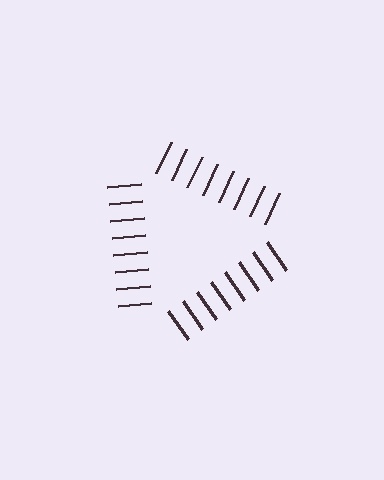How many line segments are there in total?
24 — 8 along each of the 3 edges.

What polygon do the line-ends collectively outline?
An illusory triangle — the line segments terminate on its edges but no continuous stroke is drawn.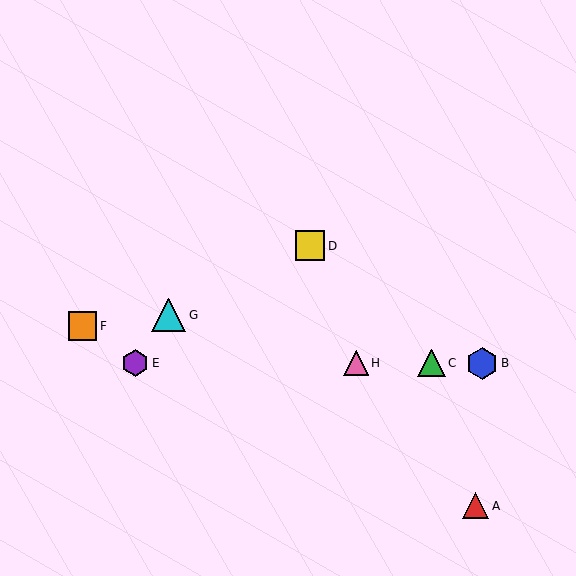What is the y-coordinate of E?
Object E is at y≈363.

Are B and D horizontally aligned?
No, B is at y≈363 and D is at y≈246.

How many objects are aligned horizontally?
4 objects (B, C, E, H) are aligned horizontally.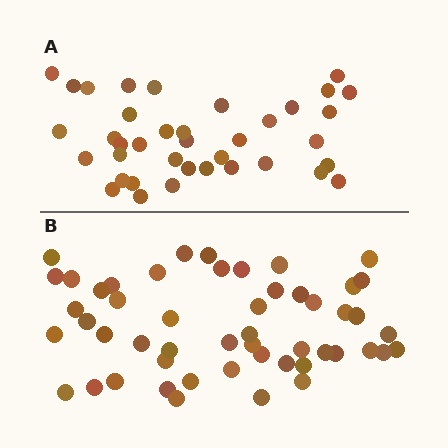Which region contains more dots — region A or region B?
Region B (the bottom region) has more dots.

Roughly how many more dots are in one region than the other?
Region B has approximately 15 more dots than region A.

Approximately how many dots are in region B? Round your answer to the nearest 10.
About 50 dots. (The exact count is 51, which rounds to 50.)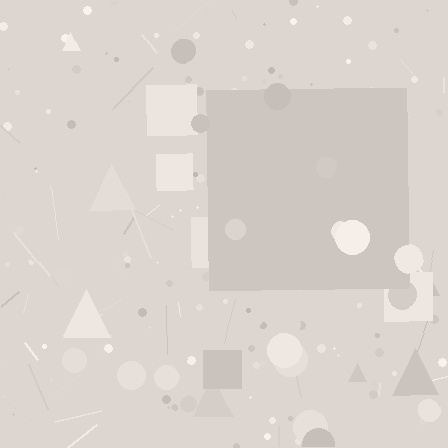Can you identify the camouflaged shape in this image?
The camouflaged shape is a square.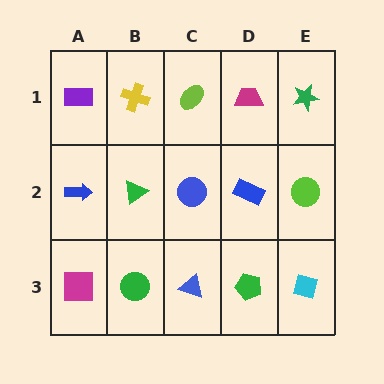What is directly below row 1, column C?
A blue circle.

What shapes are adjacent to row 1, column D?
A blue rectangle (row 2, column D), a lime ellipse (row 1, column C), a green star (row 1, column E).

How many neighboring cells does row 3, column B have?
3.